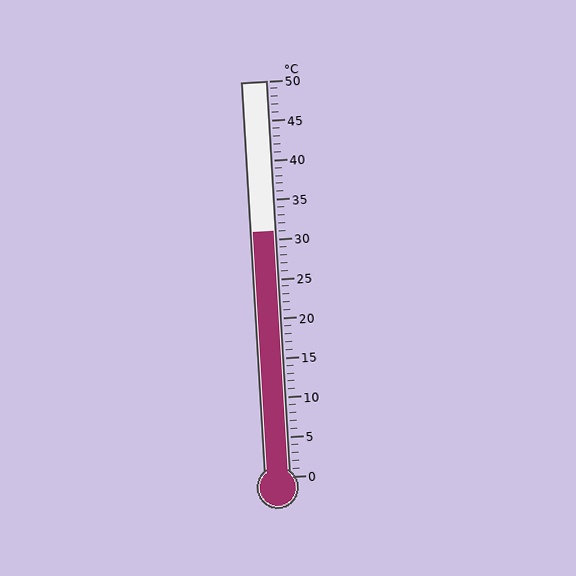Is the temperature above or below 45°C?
The temperature is below 45°C.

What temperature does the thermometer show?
The thermometer shows approximately 31°C.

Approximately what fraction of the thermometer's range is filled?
The thermometer is filled to approximately 60% of its range.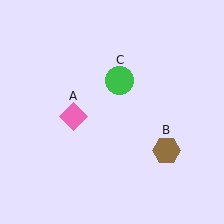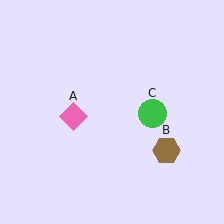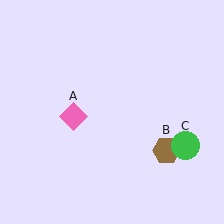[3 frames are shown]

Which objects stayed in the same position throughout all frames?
Pink diamond (object A) and brown hexagon (object B) remained stationary.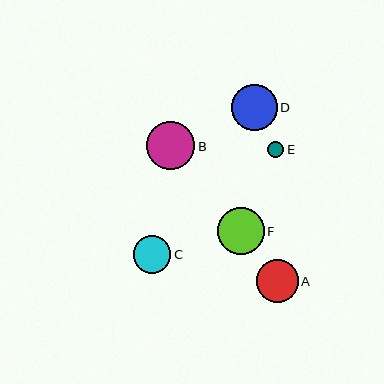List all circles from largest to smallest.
From largest to smallest: B, F, D, A, C, E.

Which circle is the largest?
Circle B is the largest with a size of approximately 48 pixels.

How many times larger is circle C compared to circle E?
Circle C is approximately 2.4 times the size of circle E.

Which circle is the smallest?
Circle E is the smallest with a size of approximately 16 pixels.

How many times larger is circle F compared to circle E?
Circle F is approximately 3.0 times the size of circle E.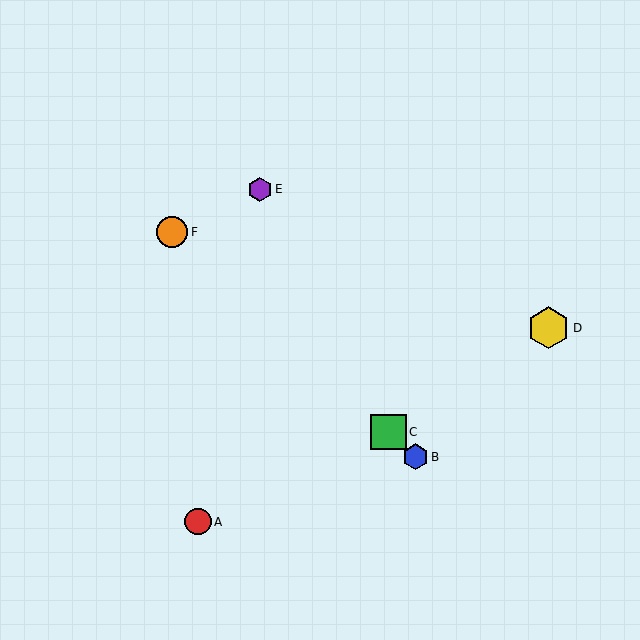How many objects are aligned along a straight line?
3 objects (B, C, F) are aligned along a straight line.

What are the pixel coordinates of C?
Object C is at (388, 432).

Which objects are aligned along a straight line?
Objects B, C, F are aligned along a straight line.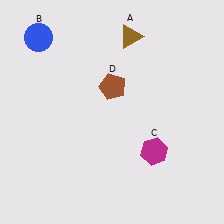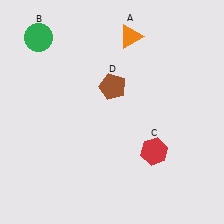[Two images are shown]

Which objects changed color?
A changed from brown to orange. B changed from blue to green. C changed from magenta to red.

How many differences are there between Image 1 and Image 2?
There are 3 differences between the two images.